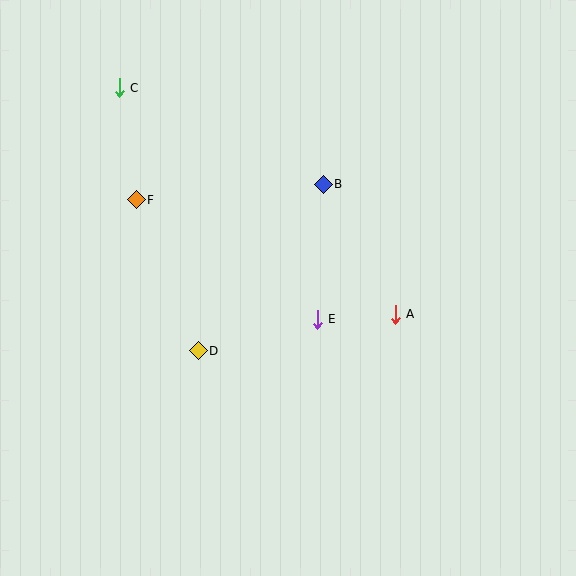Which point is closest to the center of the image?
Point E at (317, 319) is closest to the center.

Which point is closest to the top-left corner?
Point C is closest to the top-left corner.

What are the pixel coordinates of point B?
Point B is at (323, 184).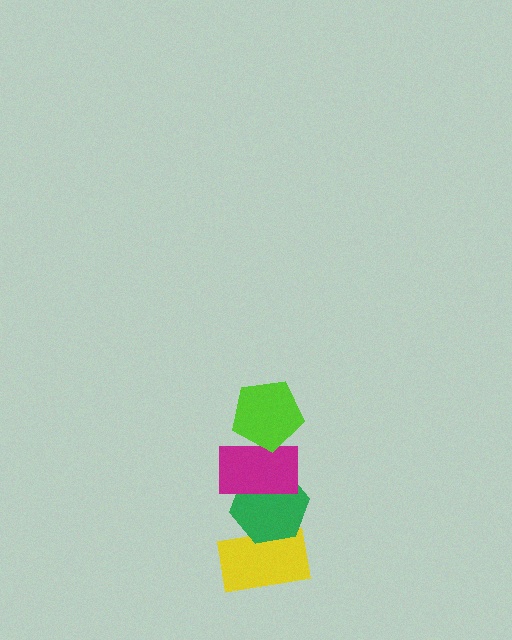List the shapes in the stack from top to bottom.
From top to bottom: the lime pentagon, the magenta rectangle, the green hexagon, the yellow rectangle.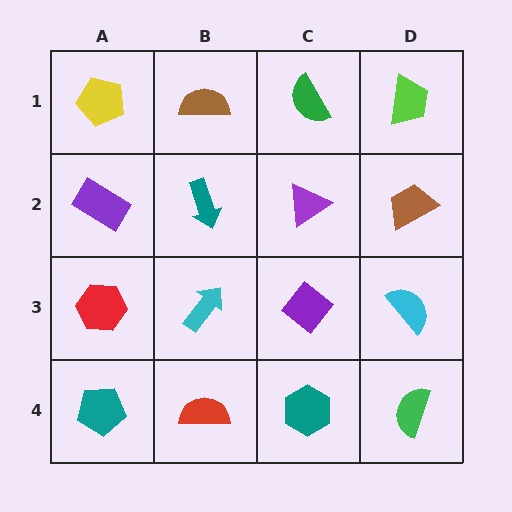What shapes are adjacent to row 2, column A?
A yellow pentagon (row 1, column A), a red hexagon (row 3, column A), a teal arrow (row 2, column B).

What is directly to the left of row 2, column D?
A purple triangle.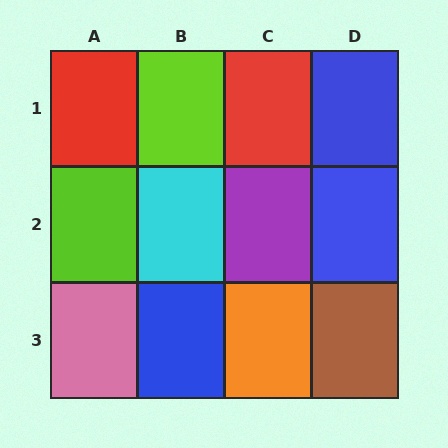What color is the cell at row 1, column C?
Red.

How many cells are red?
2 cells are red.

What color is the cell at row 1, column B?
Lime.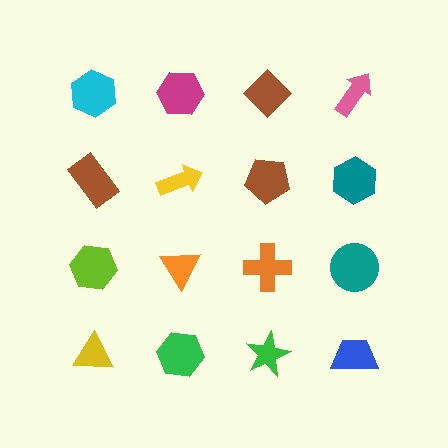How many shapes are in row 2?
4 shapes.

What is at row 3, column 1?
A lime hexagon.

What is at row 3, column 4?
A teal circle.